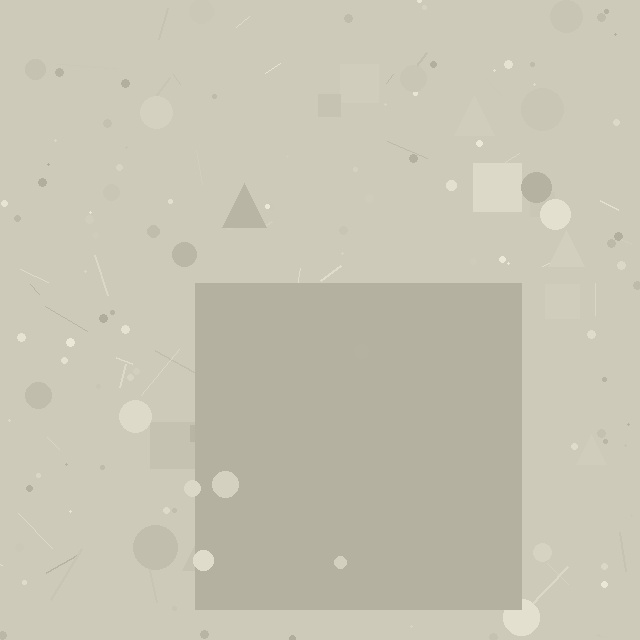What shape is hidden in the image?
A square is hidden in the image.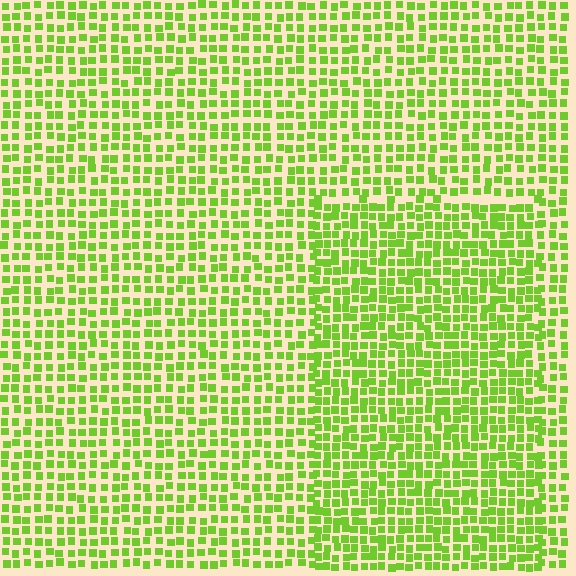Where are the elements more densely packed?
The elements are more densely packed inside the rectangle boundary.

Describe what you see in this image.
The image contains small lime elements arranged at two different densities. A rectangle-shaped region is visible where the elements are more densely packed than the surrounding area.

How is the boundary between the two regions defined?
The boundary is defined by a change in element density (approximately 1.4x ratio). All elements are the same color, size, and shape.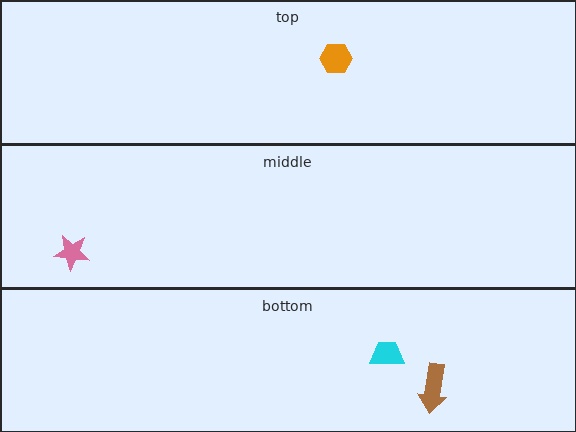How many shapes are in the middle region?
1.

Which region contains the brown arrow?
The bottom region.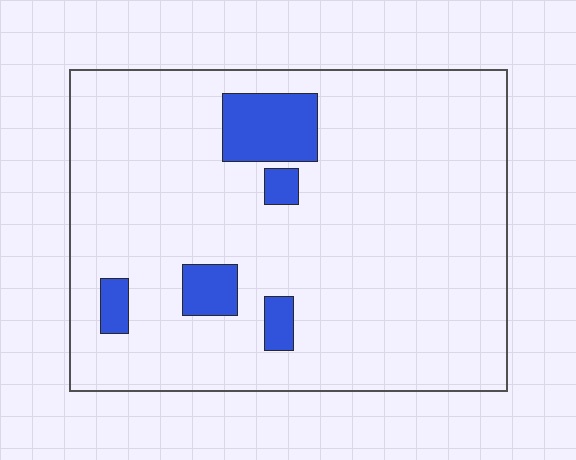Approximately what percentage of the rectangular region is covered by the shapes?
Approximately 10%.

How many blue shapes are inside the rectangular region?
5.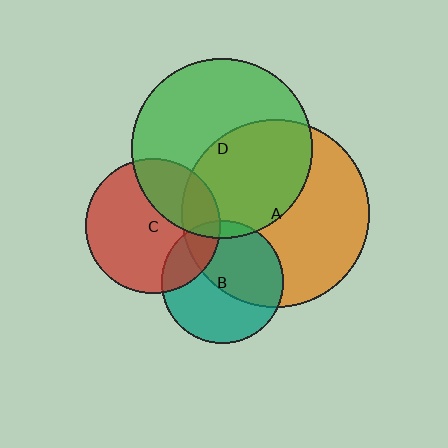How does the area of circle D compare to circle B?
Approximately 2.2 times.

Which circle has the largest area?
Circle A (orange).